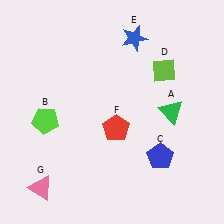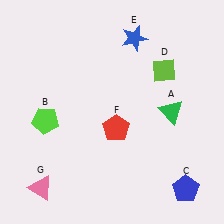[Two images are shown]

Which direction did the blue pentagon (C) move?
The blue pentagon (C) moved down.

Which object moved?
The blue pentagon (C) moved down.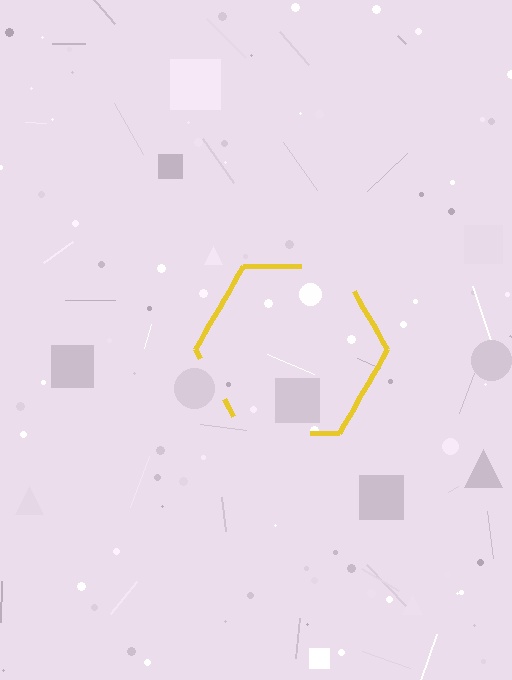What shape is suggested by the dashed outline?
The dashed outline suggests a hexagon.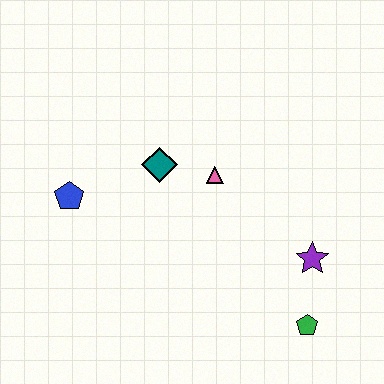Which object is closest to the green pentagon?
The purple star is closest to the green pentagon.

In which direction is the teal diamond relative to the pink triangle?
The teal diamond is to the left of the pink triangle.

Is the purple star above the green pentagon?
Yes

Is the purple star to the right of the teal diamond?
Yes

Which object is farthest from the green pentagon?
The blue pentagon is farthest from the green pentagon.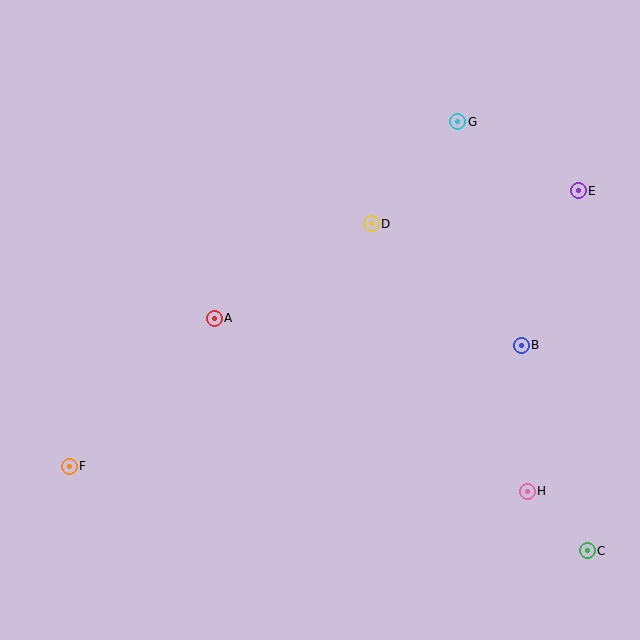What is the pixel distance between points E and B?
The distance between E and B is 165 pixels.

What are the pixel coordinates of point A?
Point A is at (214, 318).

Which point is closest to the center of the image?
Point A at (214, 318) is closest to the center.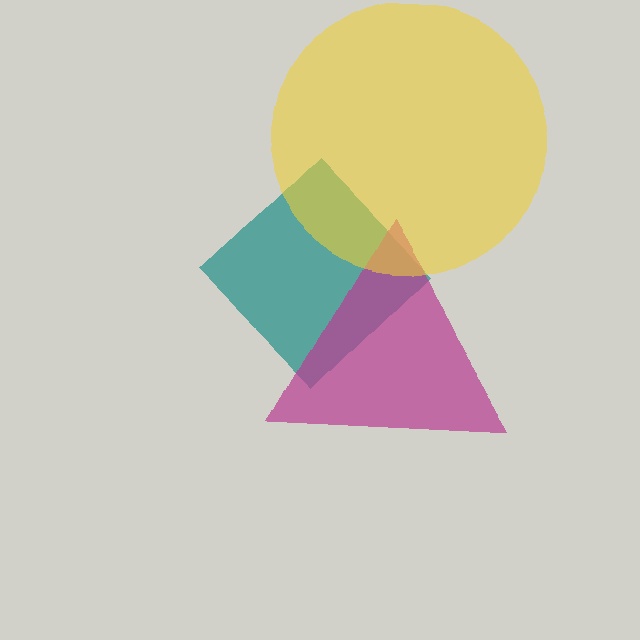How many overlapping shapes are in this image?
There are 3 overlapping shapes in the image.